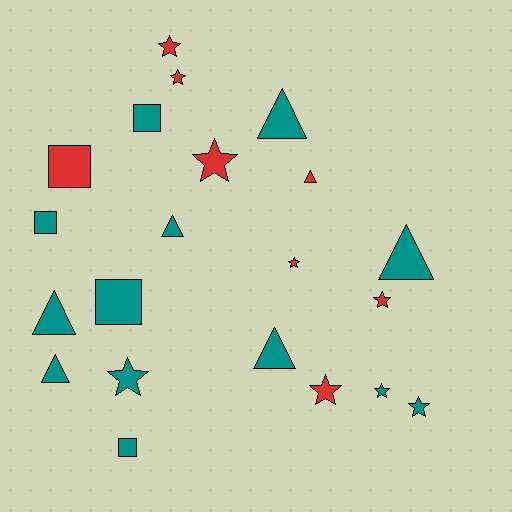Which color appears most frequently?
Teal, with 13 objects.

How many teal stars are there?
There are 3 teal stars.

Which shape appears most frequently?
Star, with 9 objects.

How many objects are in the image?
There are 21 objects.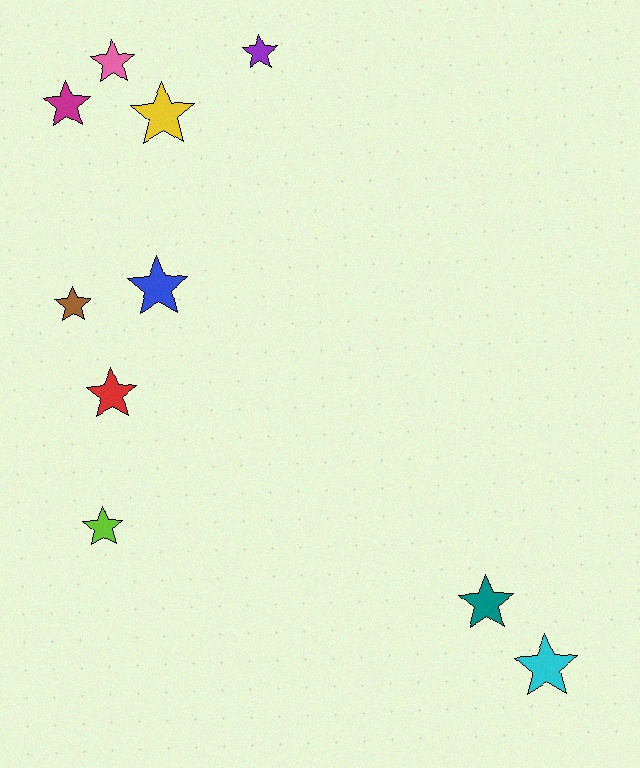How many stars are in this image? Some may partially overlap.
There are 10 stars.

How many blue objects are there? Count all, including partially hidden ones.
There is 1 blue object.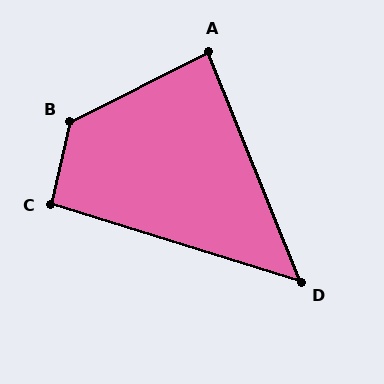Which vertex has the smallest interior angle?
D, at approximately 51 degrees.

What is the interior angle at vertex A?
Approximately 85 degrees (approximately right).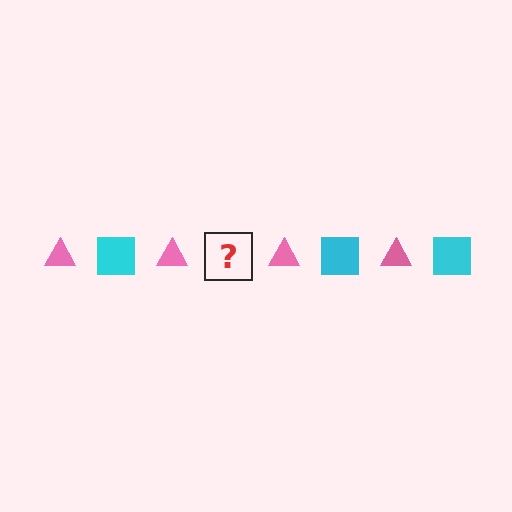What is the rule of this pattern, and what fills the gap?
The rule is that the pattern alternates between pink triangle and cyan square. The gap should be filled with a cyan square.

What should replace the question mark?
The question mark should be replaced with a cyan square.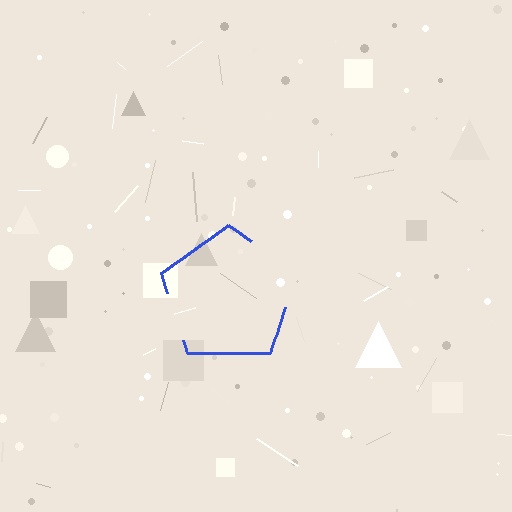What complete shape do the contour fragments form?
The contour fragments form a pentagon.